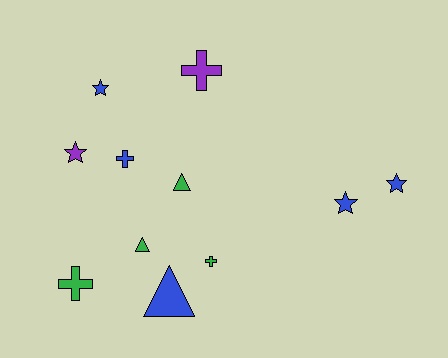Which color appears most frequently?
Blue, with 5 objects.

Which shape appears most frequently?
Star, with 4 objects.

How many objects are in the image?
There are 11 objects.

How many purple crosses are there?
There is 1 purple cross.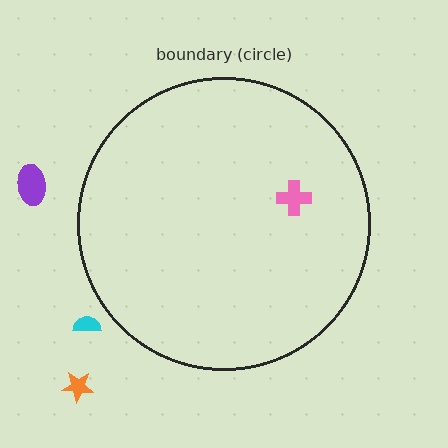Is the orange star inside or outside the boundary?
Outside.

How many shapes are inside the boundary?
1 inside, 3 outside.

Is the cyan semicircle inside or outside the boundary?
Outside.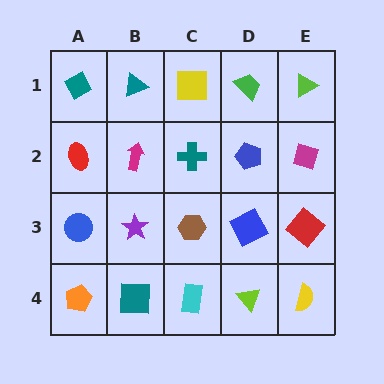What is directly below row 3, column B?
A teal square.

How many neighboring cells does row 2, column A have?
3.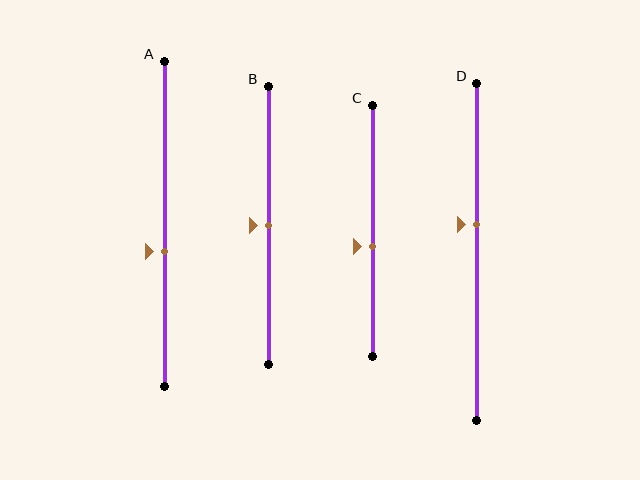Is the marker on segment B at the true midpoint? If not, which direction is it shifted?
Yes, the marker on segment B is at the true midpoint.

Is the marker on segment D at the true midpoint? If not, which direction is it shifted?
No, the marker on segment D is shifted upward by about 8% of the segment length.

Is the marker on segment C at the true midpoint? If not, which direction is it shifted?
No, the marker on segment C is shifted downward by about 6% of the segment length.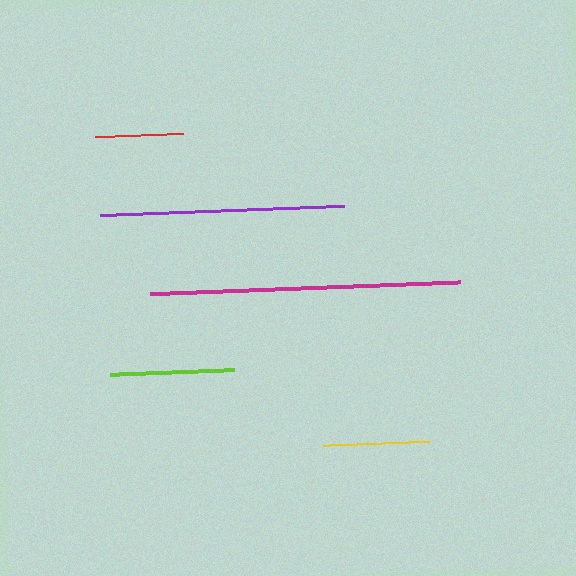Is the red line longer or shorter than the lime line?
The lime line is longer than the red line.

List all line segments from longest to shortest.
From longest to shortest: magenta, purple, lime, yellow, red.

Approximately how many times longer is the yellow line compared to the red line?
The yellow line is approximately 1.2 times the length of the red line.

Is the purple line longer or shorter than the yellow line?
The purple line is longer than the yellow line.